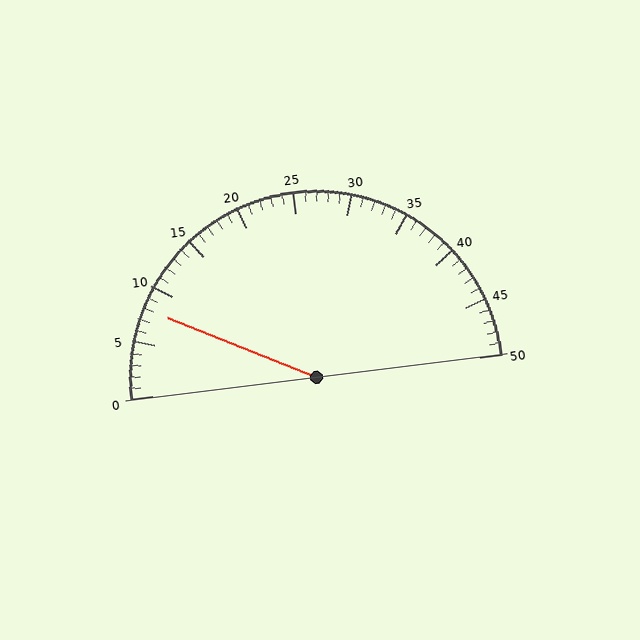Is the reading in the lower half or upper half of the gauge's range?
The reading is in the lower half of the range (0 to 50).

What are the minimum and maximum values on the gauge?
The gauge ranges from 0 to 50.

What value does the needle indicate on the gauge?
The needle indicates approximately 8.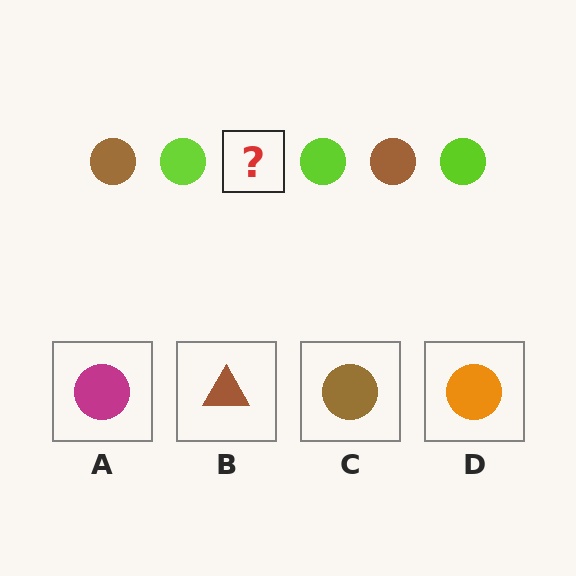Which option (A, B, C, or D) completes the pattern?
C.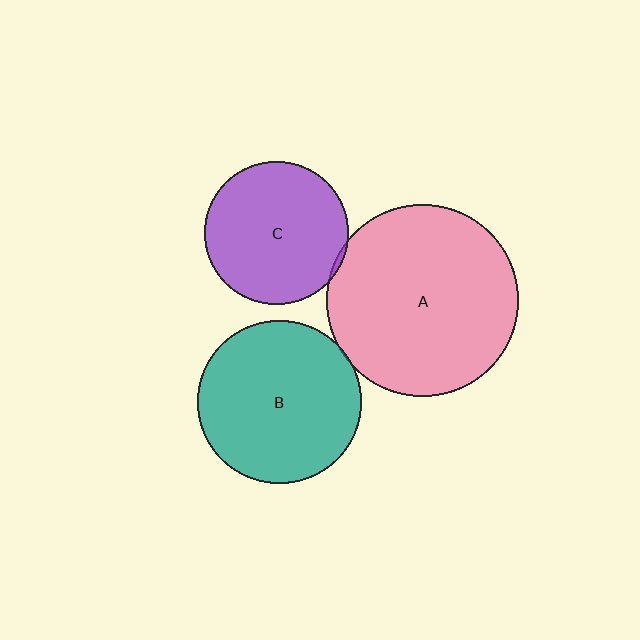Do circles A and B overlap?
Yes.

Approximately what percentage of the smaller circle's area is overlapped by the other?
Approximately 5%.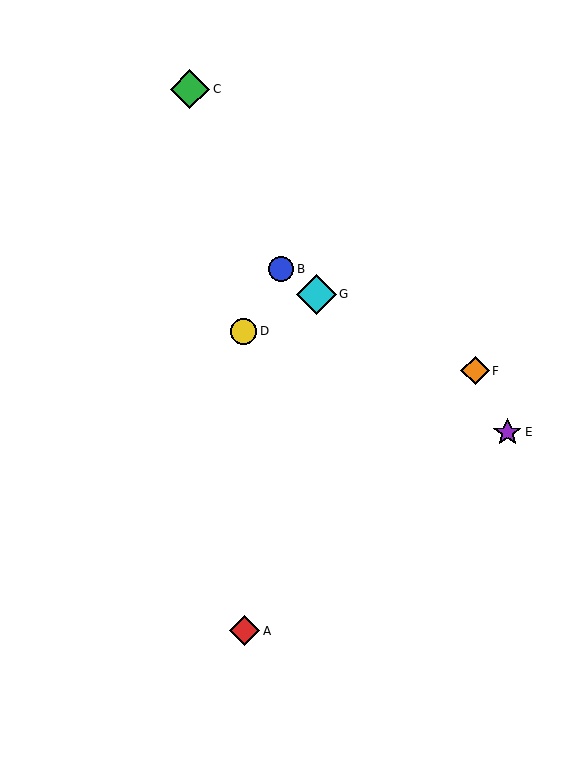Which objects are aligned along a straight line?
Objects B, E, G are aligned along a straight line.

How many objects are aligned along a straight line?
3 objects (B, E, G) are aligned along a straight line.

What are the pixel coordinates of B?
Object B is at (281, 269).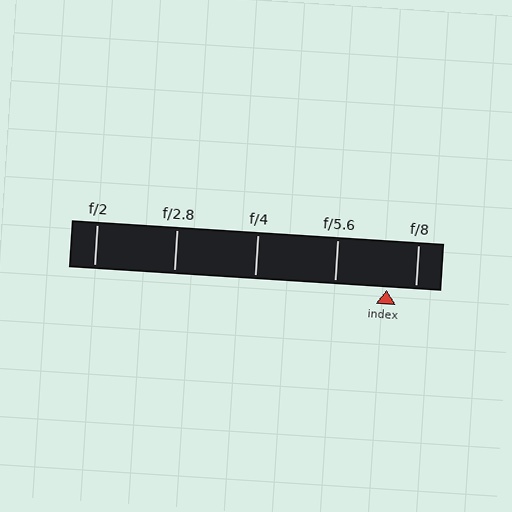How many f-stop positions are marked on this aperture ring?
There are 5 f-stop positions marked.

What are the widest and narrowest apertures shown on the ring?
The widest aperture shown is f/2 and the narrowest is f/8.